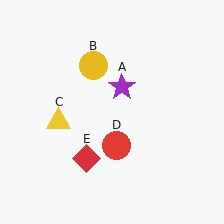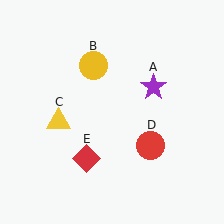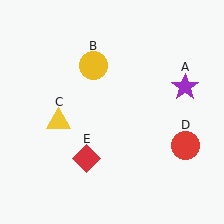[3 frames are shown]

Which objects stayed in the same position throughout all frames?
Yellow circle (object B) and yellow triangle (object C) and red diamond (object E) remained stationary.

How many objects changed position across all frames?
2 objects changed position: purple star (object A), red circle (object D).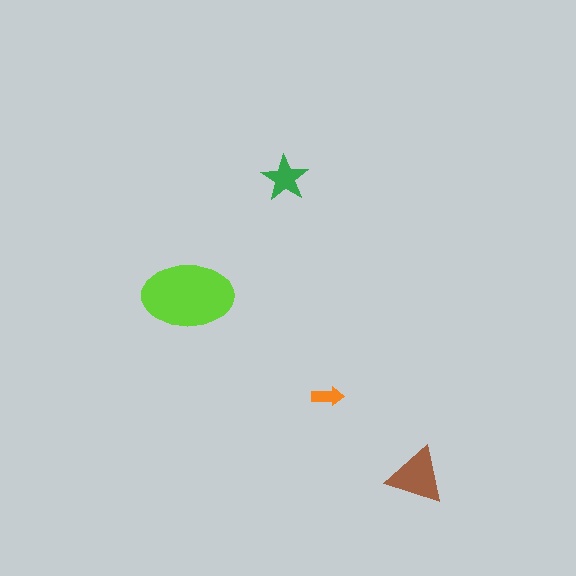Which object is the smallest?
The orange arrow.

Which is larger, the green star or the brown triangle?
The brown triangle.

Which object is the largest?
The lime ellipse.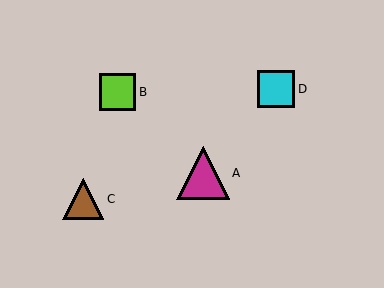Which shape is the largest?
The magenta triangle (labeled A) is the largest.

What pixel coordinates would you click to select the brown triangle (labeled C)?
Click at (83, 199) to select the brown triangle C.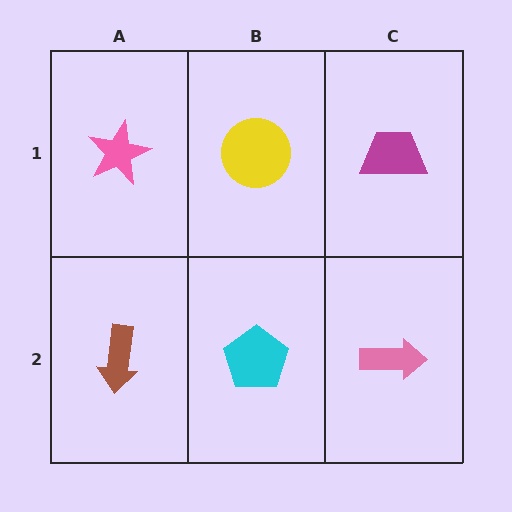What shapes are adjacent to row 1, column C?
A pink arrow (row 2, column C), a yellow circle (row 1, column B).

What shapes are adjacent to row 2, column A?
A pink star (row 1, column A), a cyan pentagon (row 2, column B).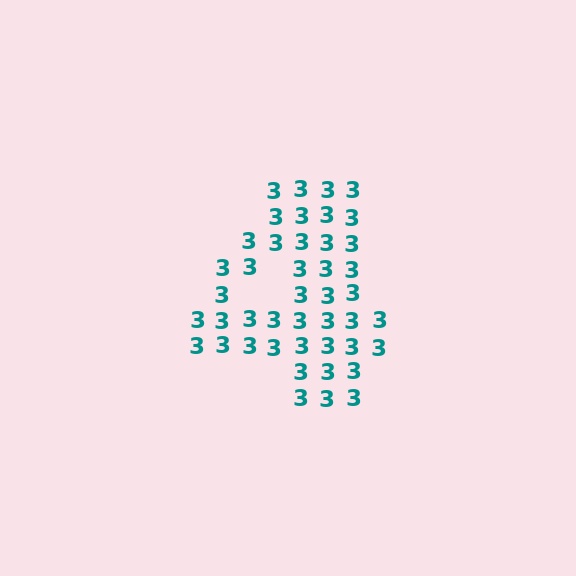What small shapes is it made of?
It is made of small digit 3's.